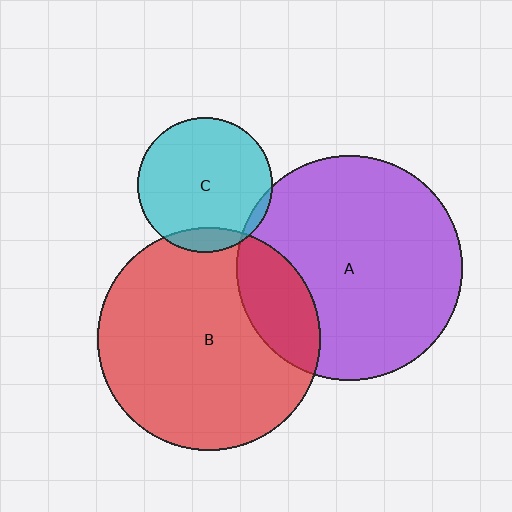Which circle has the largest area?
Circle A (purple).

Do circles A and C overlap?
Yes.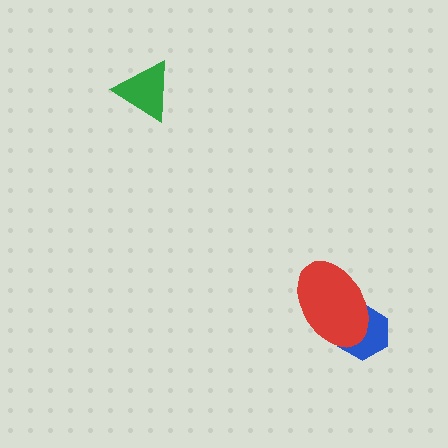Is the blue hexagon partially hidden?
Yes, it is partially covered by another shape.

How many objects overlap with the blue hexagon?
1 object overlaps with the blue hexagon.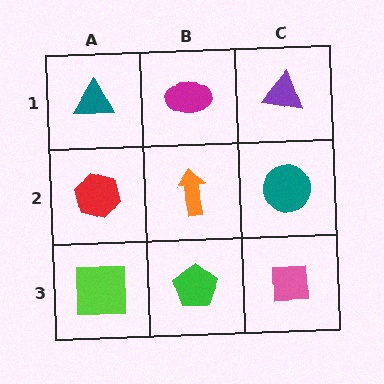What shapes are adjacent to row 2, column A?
A teal triangle (row 1, column A), a lime square (row 3, column A), an orange arrow (row 2, column B).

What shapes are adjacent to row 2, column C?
A purple triangle (row 1, column C), a pink square (row 3, column C), an orange arrow (row 2, column B).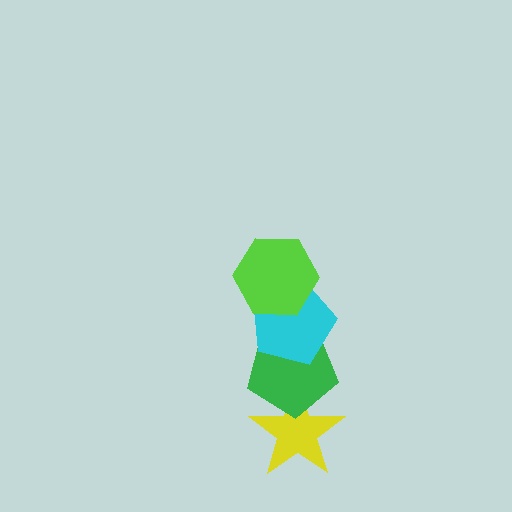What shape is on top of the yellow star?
The green pentagon is on top of the yellow star.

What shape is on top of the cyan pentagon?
The lime hexagon is on top of the cyan pentagon.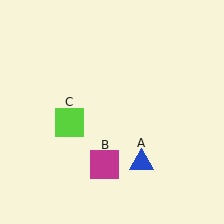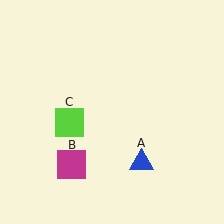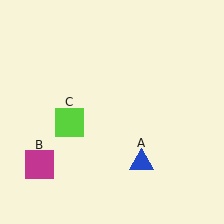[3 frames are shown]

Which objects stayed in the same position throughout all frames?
Blue triangle (object A) and lime square (object C) remained stationary.